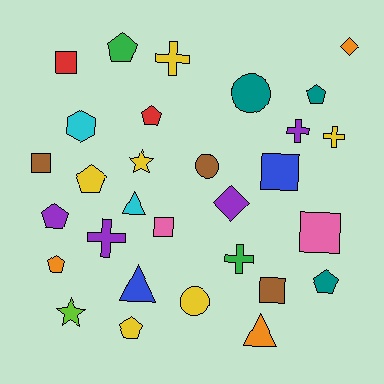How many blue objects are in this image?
There are 2 blue objects.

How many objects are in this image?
There are 30 objects.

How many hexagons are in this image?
There is 1 hexagon.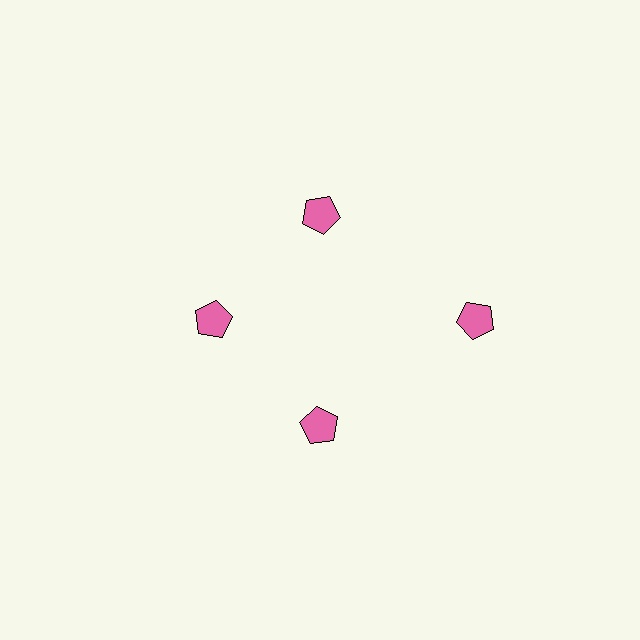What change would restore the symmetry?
The symmetry would be restored by moving it inward, back onto the ring so that all 4 pentagons sit at equal angles and equal distance from the center.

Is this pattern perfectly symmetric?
No. The 4 pink pentagons are arranged in a ring, but one element near the 3 o'clock position is pushed outward from the center, breaking the 4-fold rotational symmetry.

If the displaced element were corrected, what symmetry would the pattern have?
It would have 4-fold rotational symmetry — the pattern would map onto itself every 90 degrees.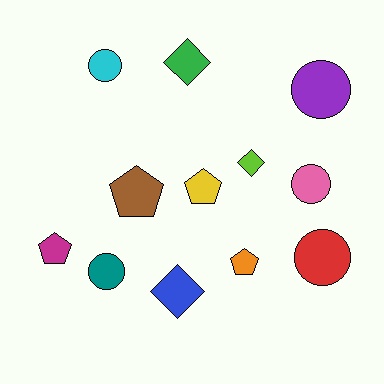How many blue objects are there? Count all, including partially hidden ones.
There is 1 blue object.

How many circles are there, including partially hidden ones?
There are 5 circles.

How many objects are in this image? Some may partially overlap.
There are 12 objects.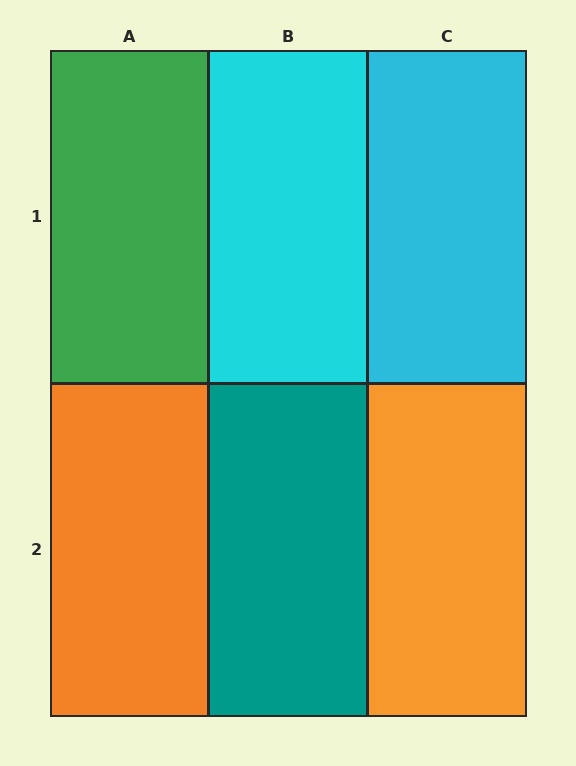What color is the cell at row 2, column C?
Orange.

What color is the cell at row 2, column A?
Orange.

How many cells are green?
1 cell is green.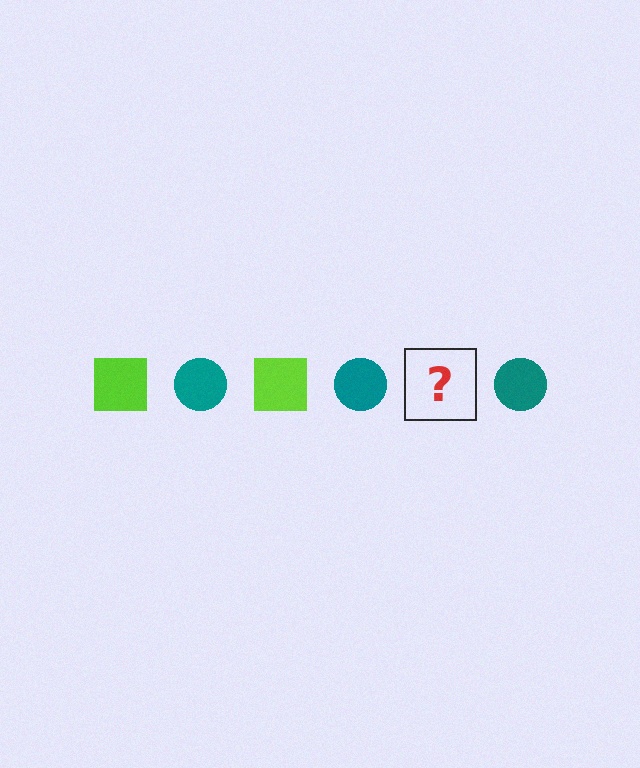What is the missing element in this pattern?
The missing element is a lime square.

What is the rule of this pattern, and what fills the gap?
The rule is that the pattern alternates between lime square and teal circle. The gap should be filled with a lime square.